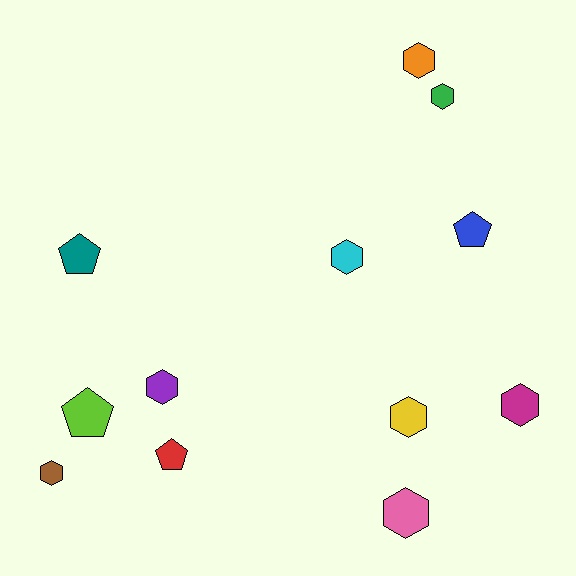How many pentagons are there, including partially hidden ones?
There are 4 pentagons.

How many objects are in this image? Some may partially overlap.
There are 12 objects.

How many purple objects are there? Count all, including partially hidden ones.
There is 1 purple object.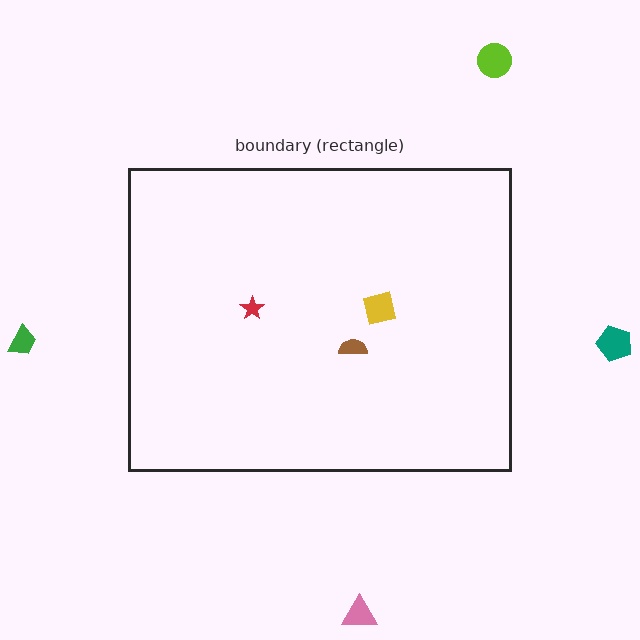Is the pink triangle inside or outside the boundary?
Outside.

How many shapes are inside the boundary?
3 inside, 4 outside.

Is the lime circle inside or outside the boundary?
Outside.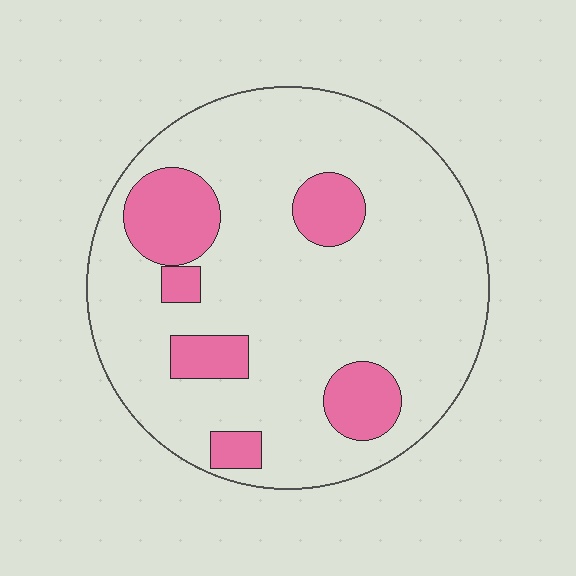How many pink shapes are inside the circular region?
6.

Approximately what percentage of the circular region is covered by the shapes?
Approximately 20%.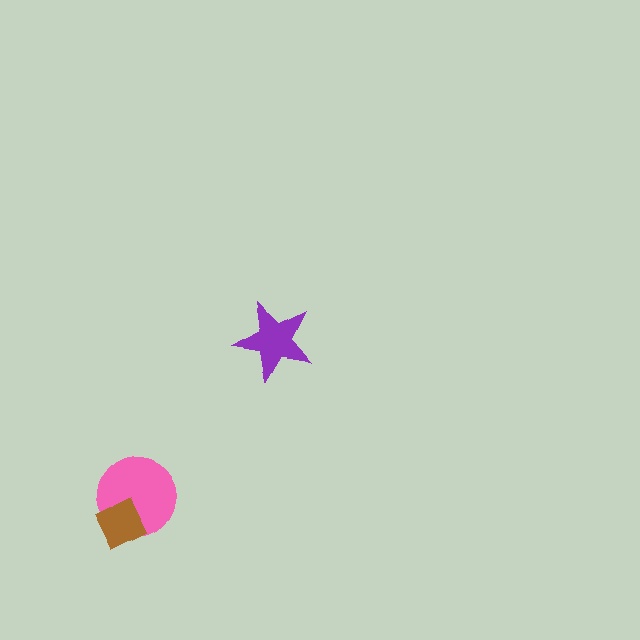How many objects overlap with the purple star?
0 objects overlap with the purple star.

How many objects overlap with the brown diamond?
1 object overlaps with the brown diamond.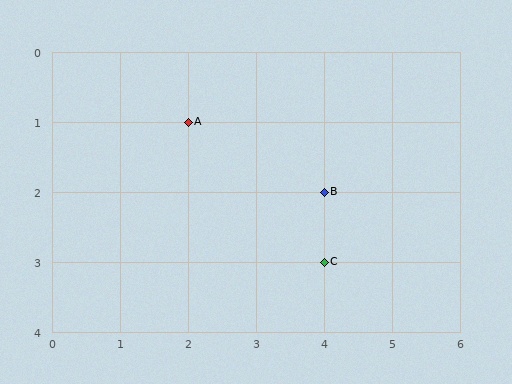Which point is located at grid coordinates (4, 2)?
Point B is at (4, 2).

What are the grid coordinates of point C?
Point C is at grid coordinates (4, 3).